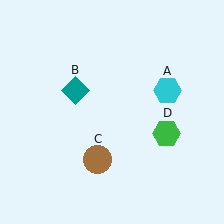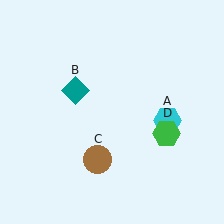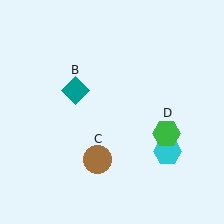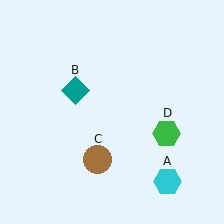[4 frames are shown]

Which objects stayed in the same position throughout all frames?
Teal diamond (object B) and brown circle (object C) and green hexagon (object D) remained stationary.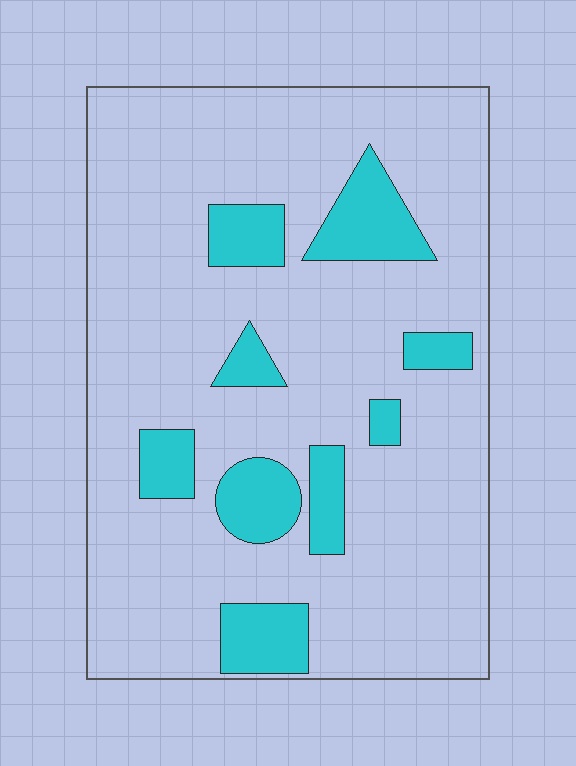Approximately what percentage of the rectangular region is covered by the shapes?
Approximately 15%.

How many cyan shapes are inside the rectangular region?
9.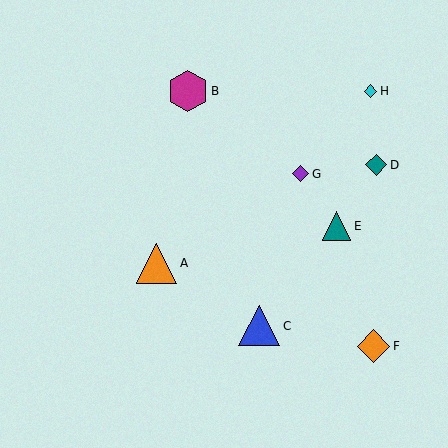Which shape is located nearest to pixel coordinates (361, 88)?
The cyan diamond (labeled H) at (370, 91) is nearest to that location.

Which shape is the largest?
The blue triangle (labeled C) is the largest.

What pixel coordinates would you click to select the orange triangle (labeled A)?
Click at (157, 263) to select the orange triangle A.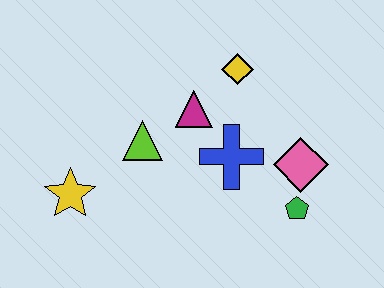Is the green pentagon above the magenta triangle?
No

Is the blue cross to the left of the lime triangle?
No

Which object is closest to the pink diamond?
The green pentagon is closest to the pink diamond.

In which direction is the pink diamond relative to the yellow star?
The pink diamond is to the right of the yellow star.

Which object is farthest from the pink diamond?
The yellow star is farthest from the pink diamond.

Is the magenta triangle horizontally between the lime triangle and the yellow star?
No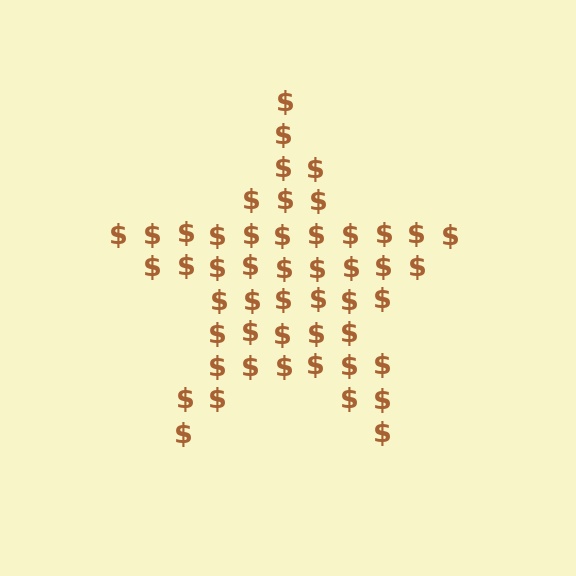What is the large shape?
The large shape is a star.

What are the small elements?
The small elements are dollar signs.